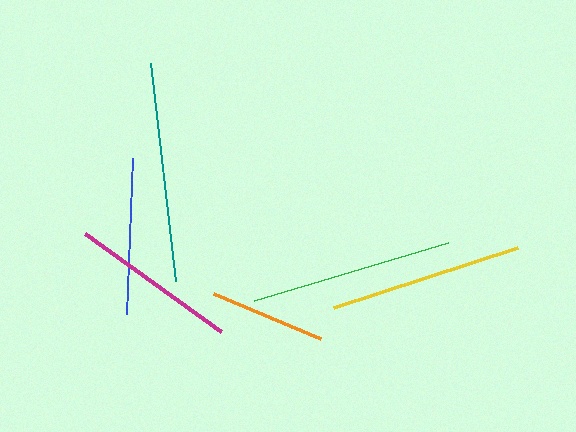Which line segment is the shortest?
The orange line is the shortest at approximately 116 pixels.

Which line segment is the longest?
The teal line is the longest at approximately 219 pixels.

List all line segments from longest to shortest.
From longest to shortest: teal, green, yellow, magenta, blue, orange.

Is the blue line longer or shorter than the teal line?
The teal line is longer than the blue line.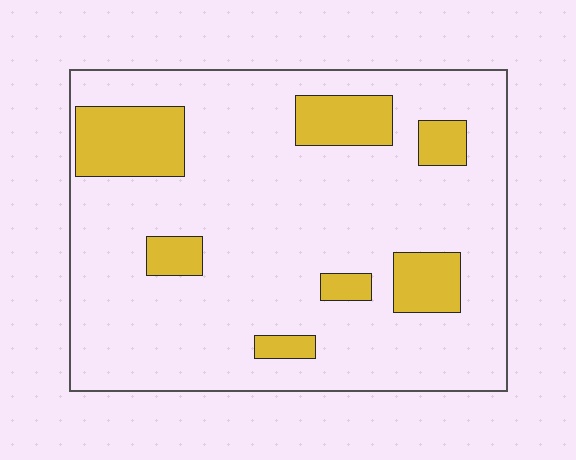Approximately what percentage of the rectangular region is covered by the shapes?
Approximately 15%.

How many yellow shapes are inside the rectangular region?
7.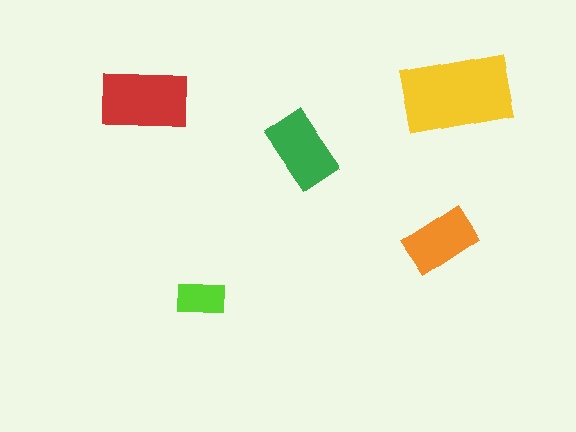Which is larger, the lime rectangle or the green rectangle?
The green one.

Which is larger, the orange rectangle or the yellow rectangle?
The yellow one.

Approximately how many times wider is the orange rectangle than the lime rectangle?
About 1.5 times wider.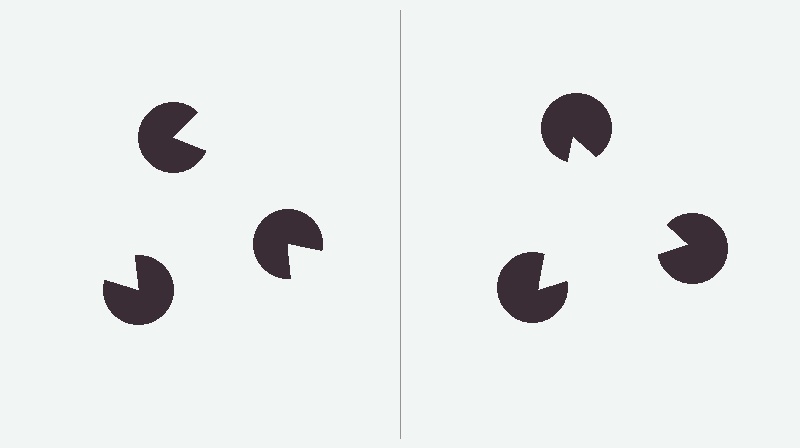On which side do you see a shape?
An illusory triangle appears on the right side. On the left side the wedge cuts are rotated, so no coherent shape forms.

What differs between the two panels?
The pac-man discs are positioned identically on both sides; only the wedge orientations differ. On the right they align to a triangle; on the left they are misaligned.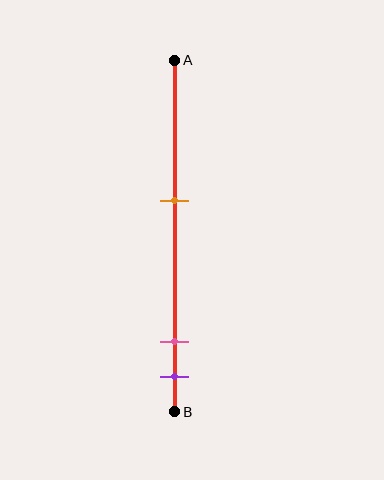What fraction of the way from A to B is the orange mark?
The orange mark is approximately 40% (0.4) of the way from A to B.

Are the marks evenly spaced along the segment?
No, the marks are not evenly spaced.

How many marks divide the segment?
There are 3 marks dividing the segment.